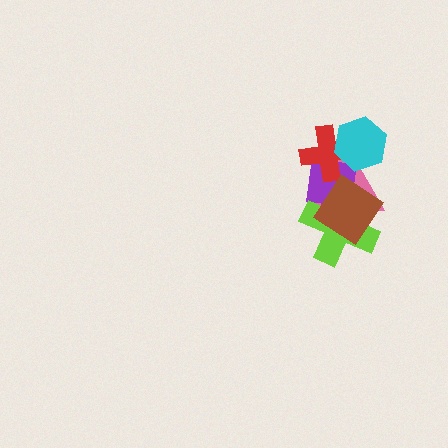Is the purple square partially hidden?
Yes, it is partially covered by another shape.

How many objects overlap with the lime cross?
3 objects overlap with the lime cross.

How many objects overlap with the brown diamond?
3 objects overlap with the brown diamond.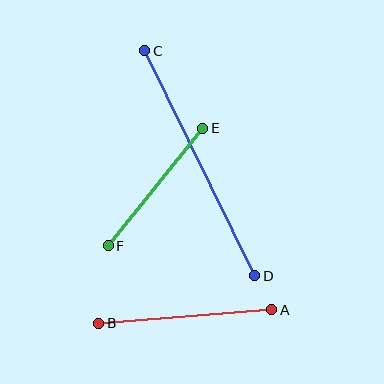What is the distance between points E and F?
The distance is approximately 150 pixels.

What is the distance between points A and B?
The distance is approximately 174 pixels.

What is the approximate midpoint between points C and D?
The midpoint is at approximately (200, 163) pixels.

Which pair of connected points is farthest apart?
Points C and D are farthest apart.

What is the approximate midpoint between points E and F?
The midpoint is at approximately (156, 187) pixels.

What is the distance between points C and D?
The distance is approximately 250 pixels.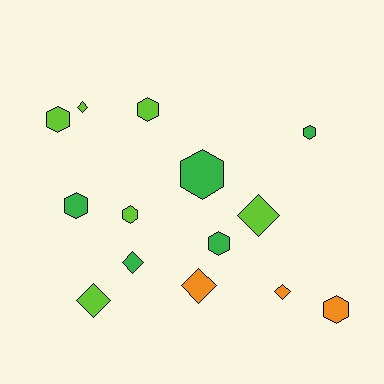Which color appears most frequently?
Lime, with 6 objects.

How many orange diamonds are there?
There are 2 orange diamonds.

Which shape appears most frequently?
Hexagon, with 8 objects.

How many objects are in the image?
There are 14 objects.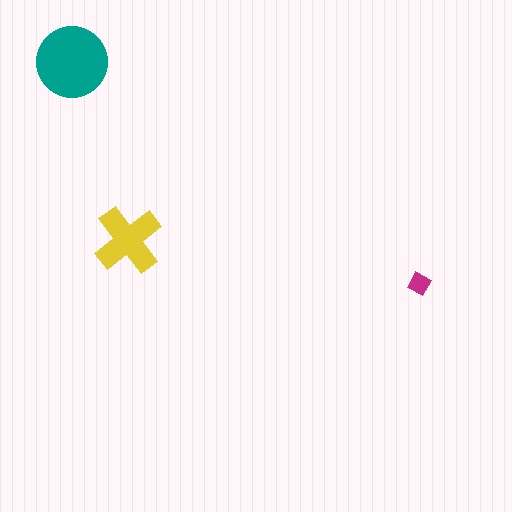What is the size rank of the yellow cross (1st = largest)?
2nd.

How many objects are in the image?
There are 3 objects in the image.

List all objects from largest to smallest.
The teal circle, the yellow cross, the magenta diamond.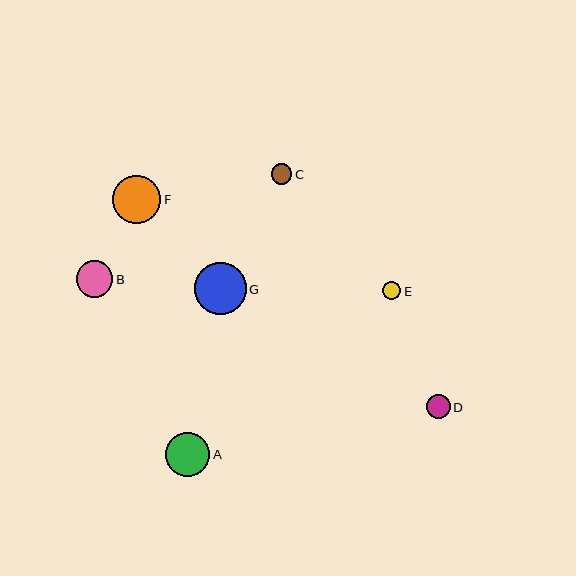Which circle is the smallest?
Circle E is the smallest with a size of approximately 18 pixels.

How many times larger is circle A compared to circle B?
Circle A is approximately 1.2 times the size of circle B.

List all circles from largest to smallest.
From largest to smallest: G, F, A, B, D, C, E.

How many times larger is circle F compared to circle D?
Circle F is approximately 2.0 times the size of circle D.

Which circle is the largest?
Circle G is the largest with a size of approximately 51 pixels.